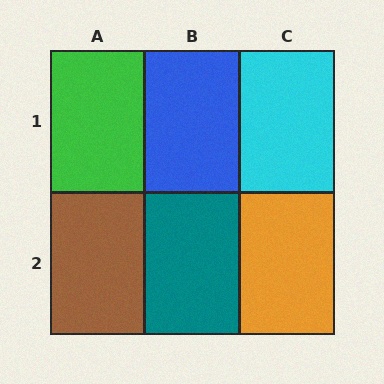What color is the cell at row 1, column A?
Green.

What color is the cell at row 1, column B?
Blue.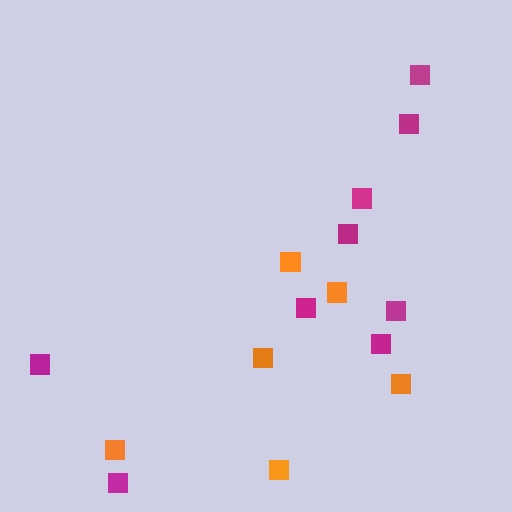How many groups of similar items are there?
There are 2 groups: one group of magenta squares (9) and one group of orange squares (6).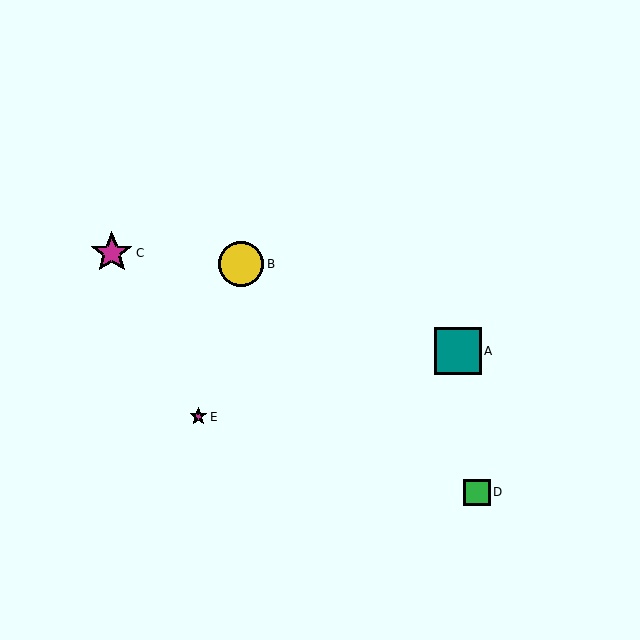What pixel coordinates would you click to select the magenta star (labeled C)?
Click at (112, 253) to select the magenta star C.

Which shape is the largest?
The teal square (labeled A) is the largest.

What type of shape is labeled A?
Shape A is a teal square.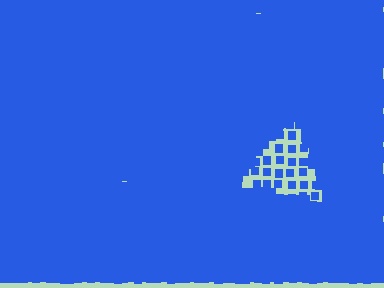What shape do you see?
I see a triangle.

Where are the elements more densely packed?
The elements are more densely packed outside the triangle boundary.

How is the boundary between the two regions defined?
The boundary is defined by a change in element density (approximately 3.1x ratio). All elements are the same color, size, and shape.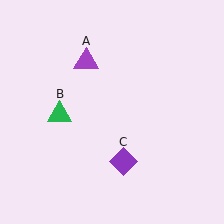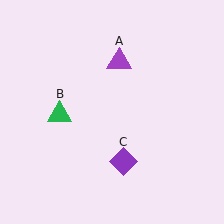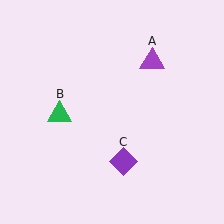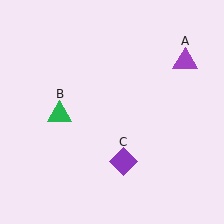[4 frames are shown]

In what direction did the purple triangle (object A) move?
The purple triangle (object A) moved right.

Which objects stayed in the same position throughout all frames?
Green triangle (object B) and purple diamond (object C) remained stationary.